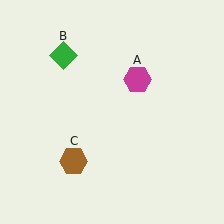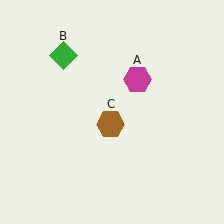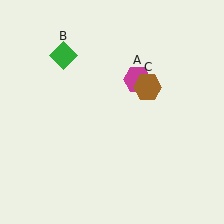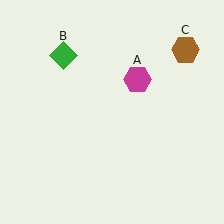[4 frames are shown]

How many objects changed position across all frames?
1 object changed position: brown hexagon (object C).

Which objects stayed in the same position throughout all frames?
Magenta hexagon (object A) and green diamond (object B) remained stationary.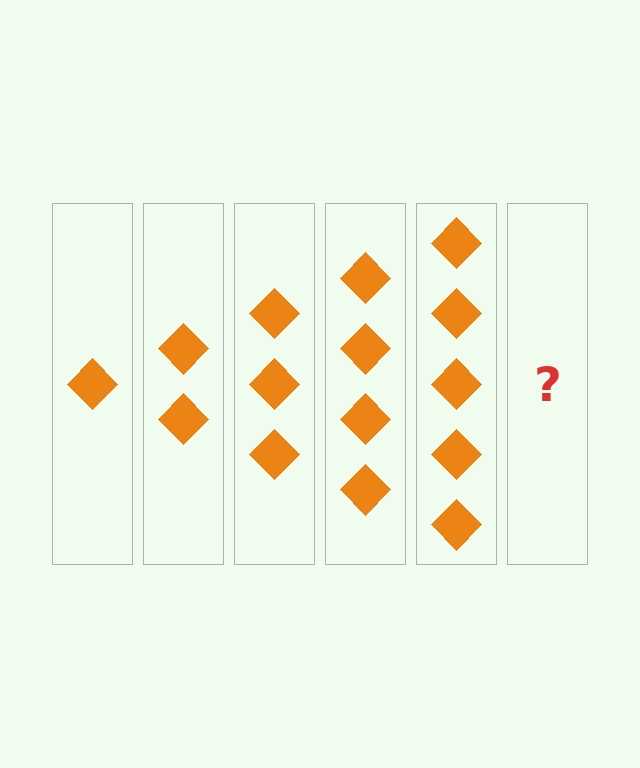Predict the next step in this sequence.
The next step is 6 diamonds.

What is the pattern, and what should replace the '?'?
The pattern is that each step adds one more diamond. The '?' should be 6 diamonds.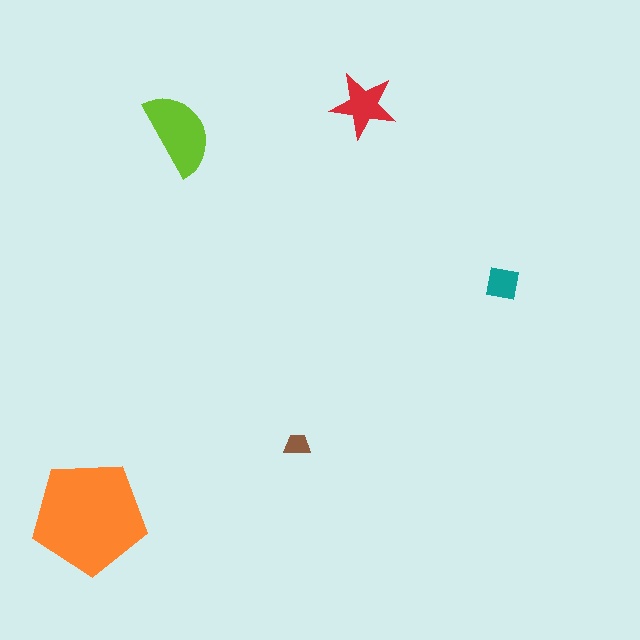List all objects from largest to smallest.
The orange pentagon, the lime semicircle, the red star, the teal square, the brown trapezoid.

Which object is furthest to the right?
The teal square is rightmost.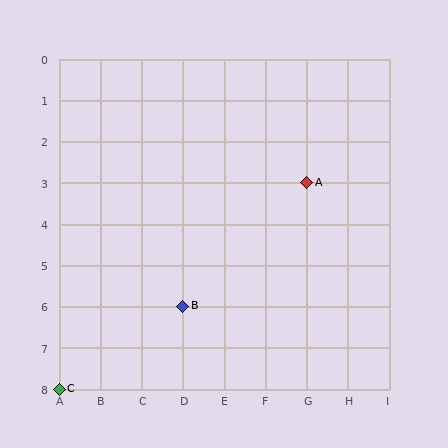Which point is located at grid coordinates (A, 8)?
Point C is at (A, 8).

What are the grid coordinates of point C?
Point C is at grid coordinates (A, 8).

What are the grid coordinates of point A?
Point A is at grid coordinates (G, 3).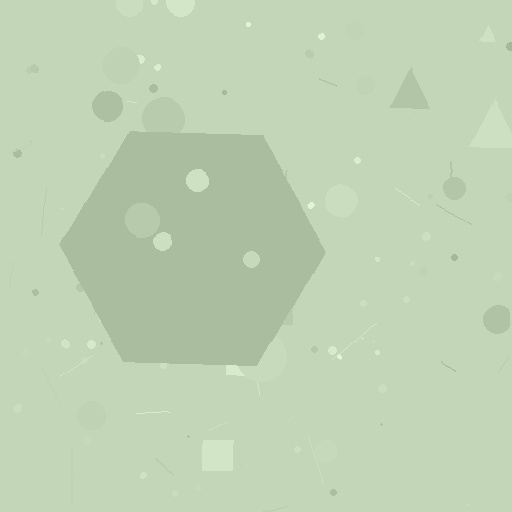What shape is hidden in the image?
A hexagon is hidden in the image.